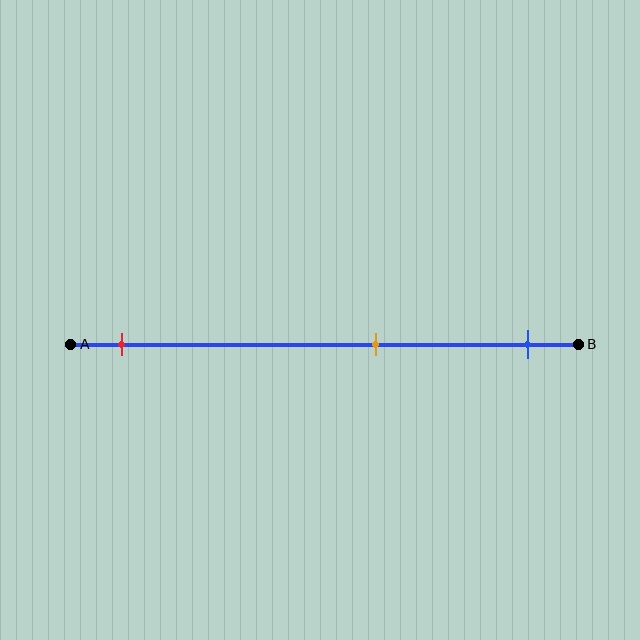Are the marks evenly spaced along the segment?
No, the marks are not evenly spaced.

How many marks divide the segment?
There are 3 marks dividing the segment.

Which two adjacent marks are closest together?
The orange and blue marks are the closest adjacent pair.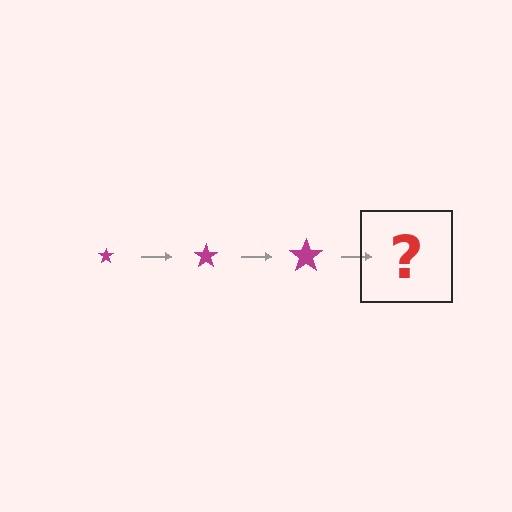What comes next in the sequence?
The next element should be a magenta star, larger than the previous one.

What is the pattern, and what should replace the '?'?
The pattern is that the star gets progressively larger each step. The '?' should be a magenta star, larger than the previous one.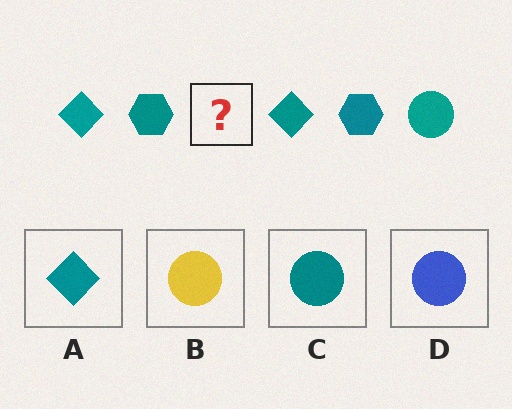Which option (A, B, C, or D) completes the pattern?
C.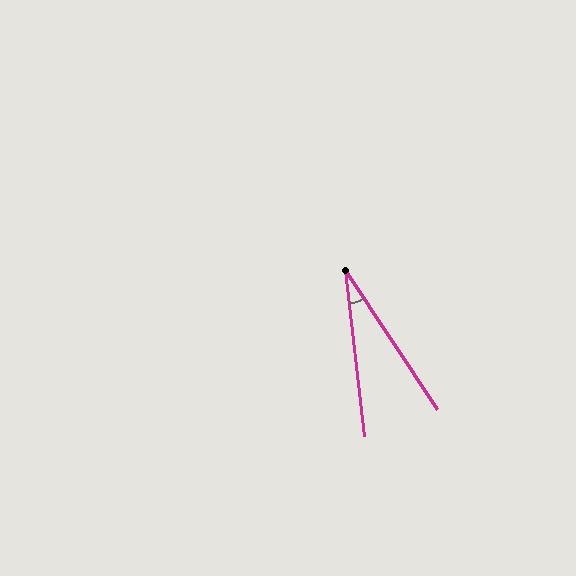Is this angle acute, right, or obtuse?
It is acute.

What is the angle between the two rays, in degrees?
Approximately 27 degrees.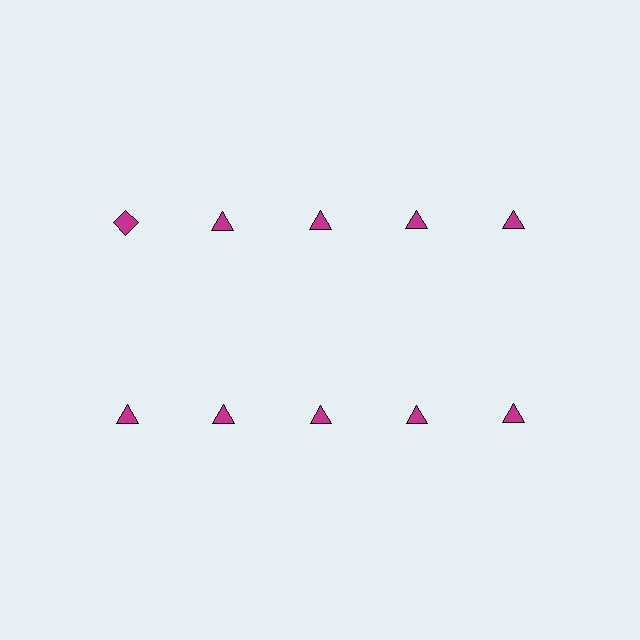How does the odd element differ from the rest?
It has a different shape: diamond instead of triangle.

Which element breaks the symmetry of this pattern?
The magenta diamond in the top row, leftmost column breaks the symmetry. All other shapes are magenta triangles.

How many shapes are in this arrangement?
There are 10 shapes arranged in a grid pattern.